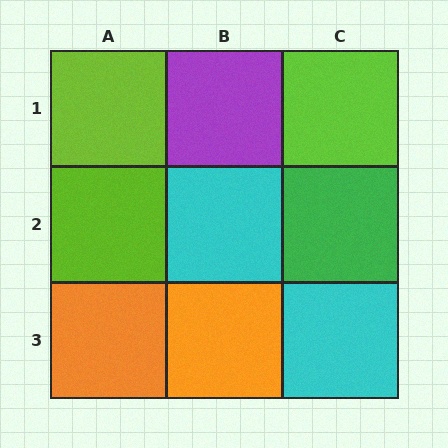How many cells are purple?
1 cell is purple.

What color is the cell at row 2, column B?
Cyan.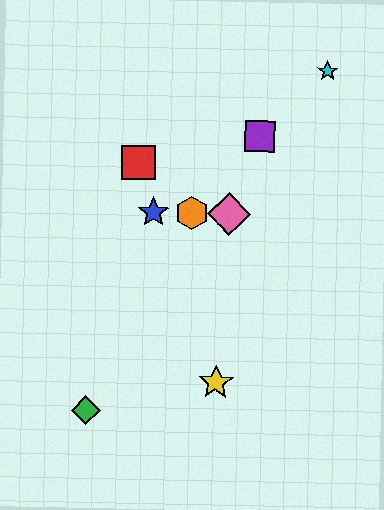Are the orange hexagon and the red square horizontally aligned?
No, the orange hexagon is at y≈213 and the red square is at y≈162.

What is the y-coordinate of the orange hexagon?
The orange hexagon is at y≈213.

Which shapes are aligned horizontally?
The blue star, the orange hexagon, the pink diamond are aligned horizontally.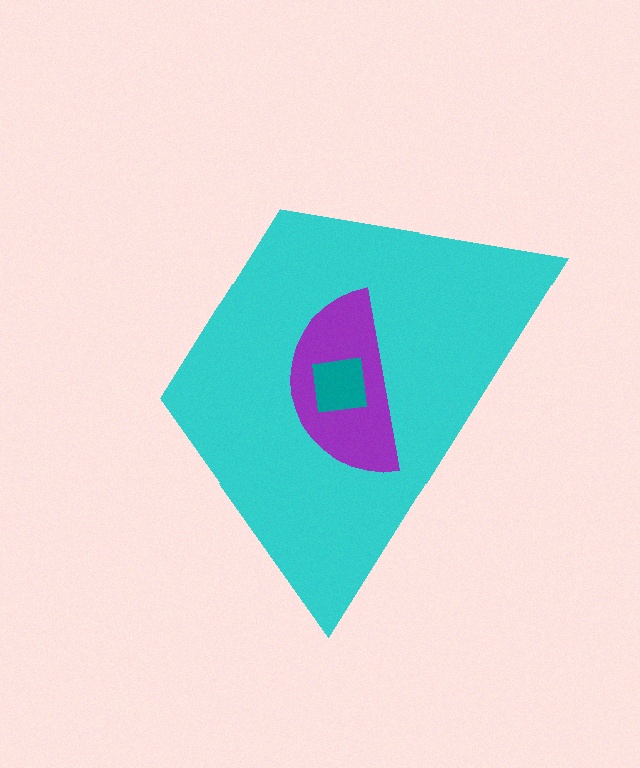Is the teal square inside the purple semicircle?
Yes.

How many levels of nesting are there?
3.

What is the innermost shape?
The teal square.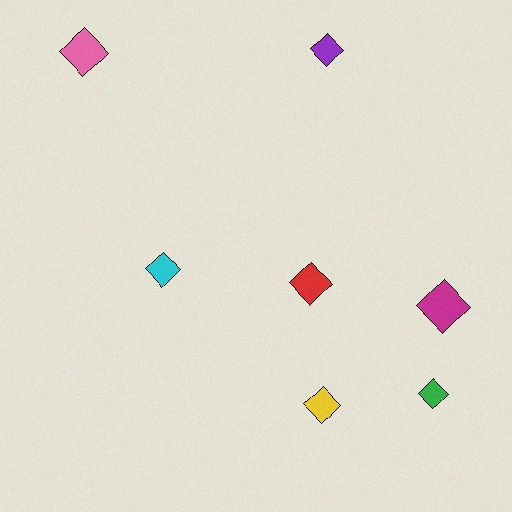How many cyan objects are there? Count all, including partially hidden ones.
There is 1 cyan object.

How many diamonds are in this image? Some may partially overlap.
There are 7 diamonds.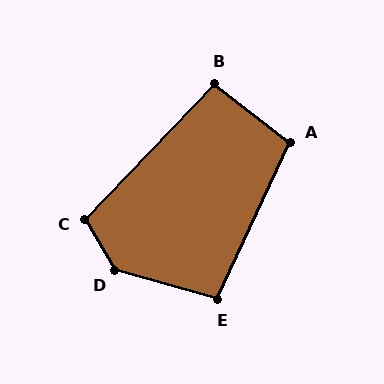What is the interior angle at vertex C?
Approximately 106 degrees (obtuse).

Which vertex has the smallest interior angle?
B, at approximately 96 degrees.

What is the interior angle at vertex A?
Approximately 103 degrees (obtuse).